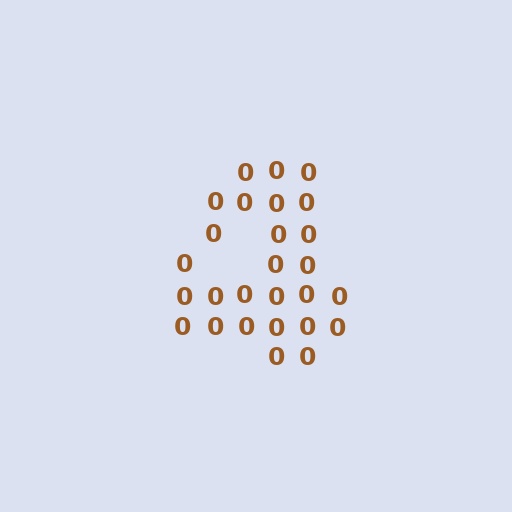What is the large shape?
The large shape is the digit 4.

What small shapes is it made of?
It is made of small digit 0's.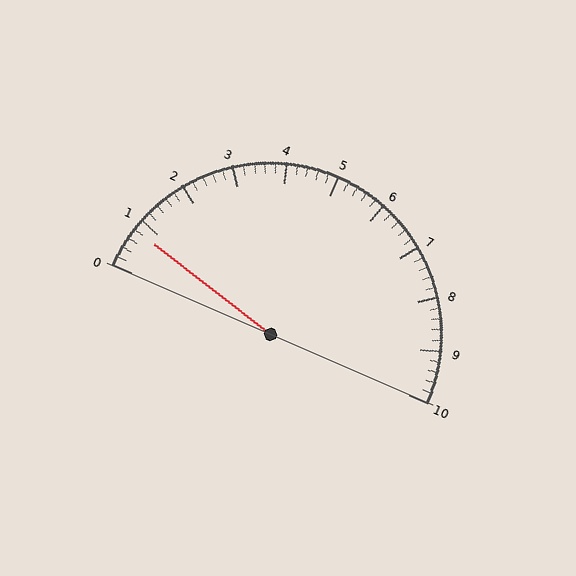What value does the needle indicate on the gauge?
The needle indicates approximately 0.8.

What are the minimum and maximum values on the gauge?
The gauge ranges from 0 to 10.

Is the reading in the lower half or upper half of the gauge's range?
The reading is in the lower half of the range (0 to 10).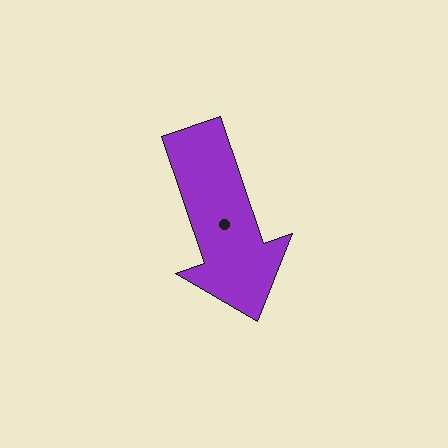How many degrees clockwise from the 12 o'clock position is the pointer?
Approximately 161 degrees.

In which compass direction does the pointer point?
South.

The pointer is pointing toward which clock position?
Roughly 5 o'clock.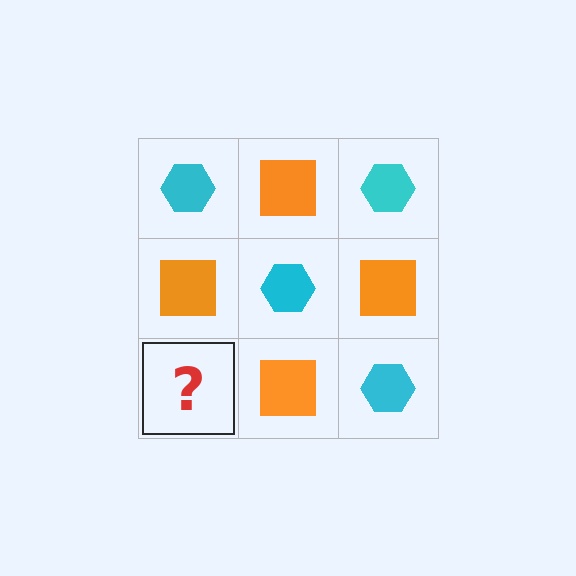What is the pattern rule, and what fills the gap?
The rule is that it alternates cyan hexagon and orange square in a checkerboard pattern. The gap should be filled with a cyan hexagon.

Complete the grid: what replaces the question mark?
The question mark should be replaced with a cyan hexagon.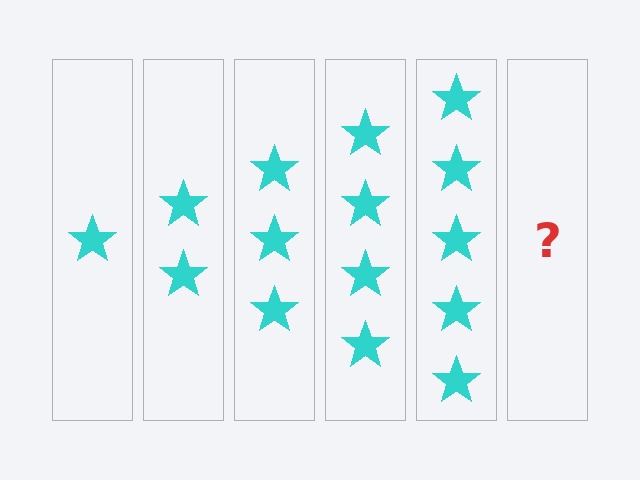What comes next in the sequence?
The next element should be 6 stars.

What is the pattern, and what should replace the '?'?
The pattern is that each step adds one more star. The '?' should be 6 stars.